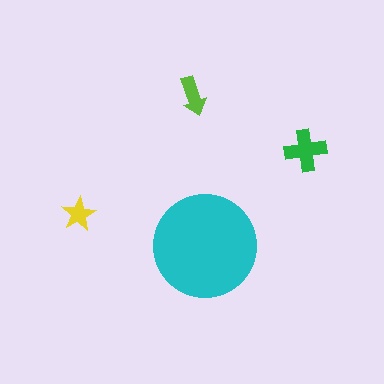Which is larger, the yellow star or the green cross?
The green cross.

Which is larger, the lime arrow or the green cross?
The green cross.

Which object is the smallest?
The yellow star.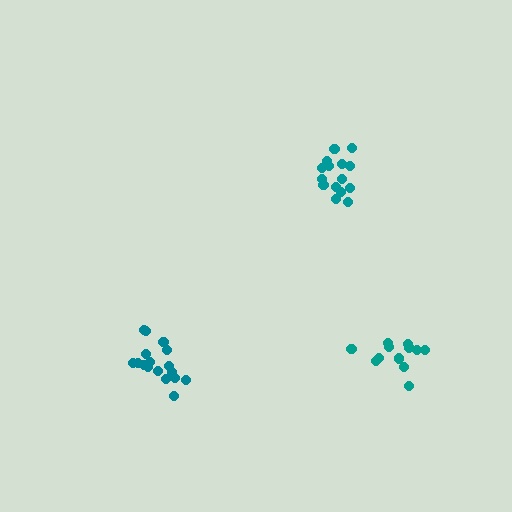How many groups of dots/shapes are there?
There are 3 groups.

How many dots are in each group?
Group 1: 12 dots, Group 2: 17 dots, Group 3: 16 dots (45 total).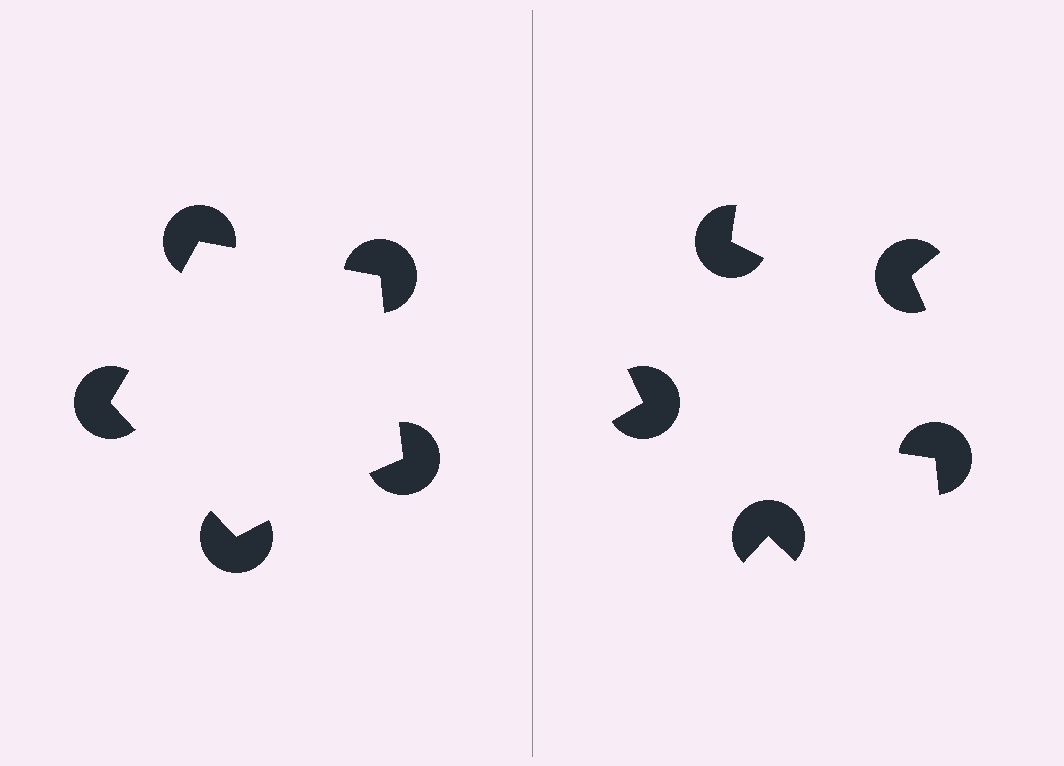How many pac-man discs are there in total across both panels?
10 — 5 on each side.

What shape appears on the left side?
An illusory pentagon.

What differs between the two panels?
The pac-man discs are positioned identically on both sides; only the wedge orientations differ. On the left they align to a pentagon; on the right they are misaligned.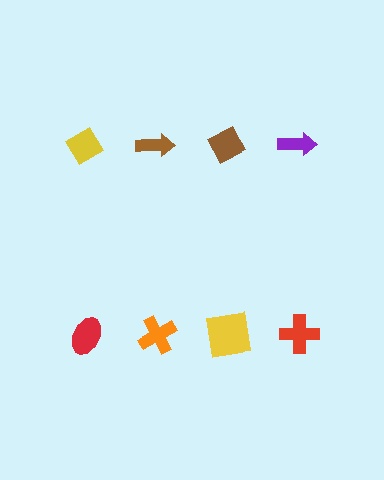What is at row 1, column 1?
A yellow diamond.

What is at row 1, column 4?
A purple arrow.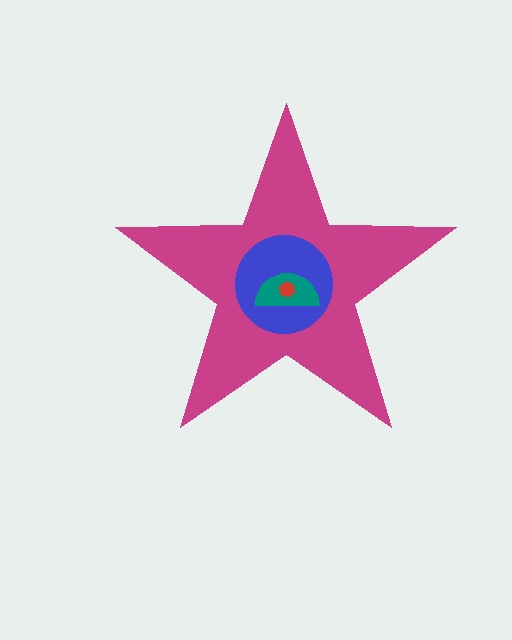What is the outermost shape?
The magenta star.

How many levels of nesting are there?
4.